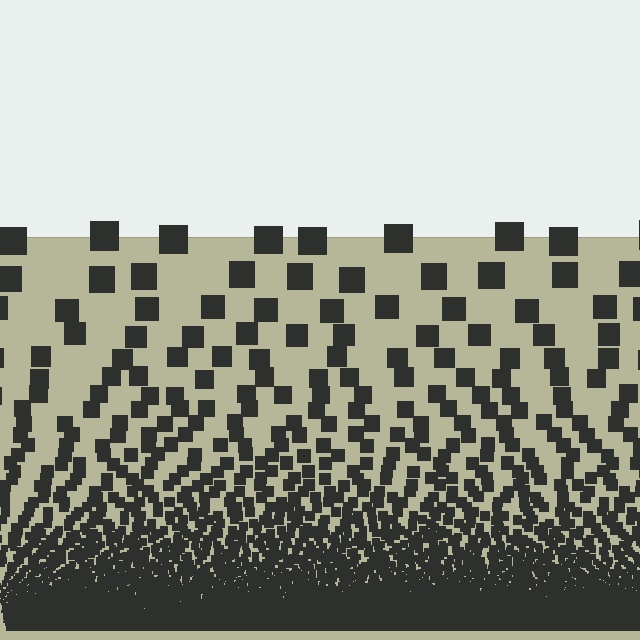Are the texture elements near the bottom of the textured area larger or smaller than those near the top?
Smaller. The gradient is inverted — elements near the bottom are smaller and denser.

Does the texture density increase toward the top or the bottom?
Density increases toward the bottom.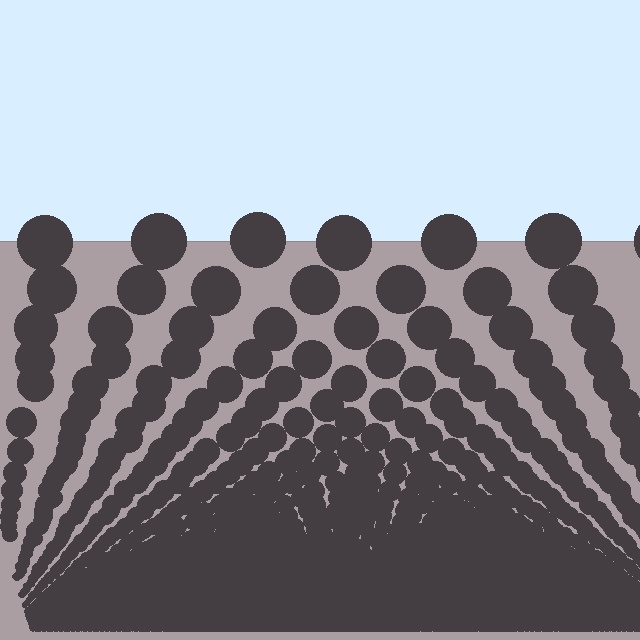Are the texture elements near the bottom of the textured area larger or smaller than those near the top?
Smaller. The gradient is inverted — elements near the bottom are smaller and denser.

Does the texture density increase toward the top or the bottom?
Density increases toward the bottom.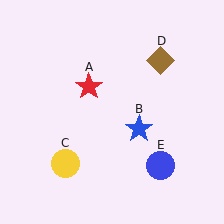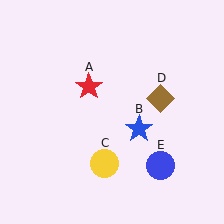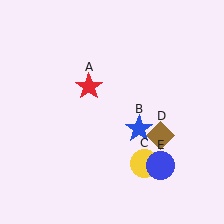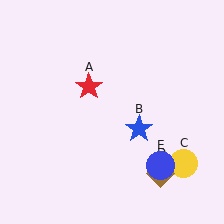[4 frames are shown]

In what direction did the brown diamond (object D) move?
The brown diamond (object D) moved down.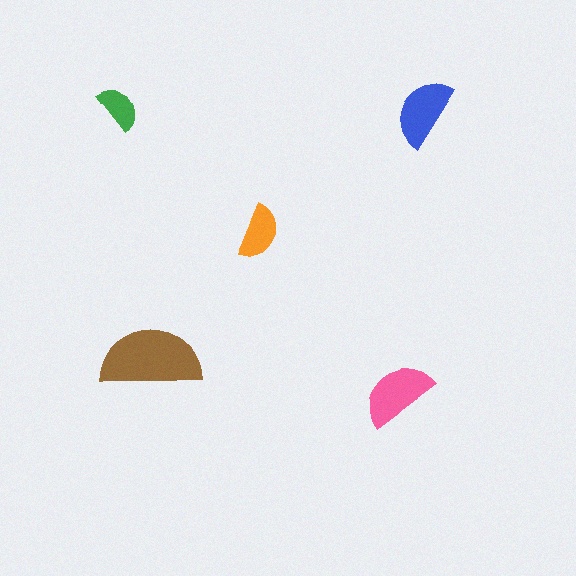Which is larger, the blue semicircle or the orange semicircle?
The blue one.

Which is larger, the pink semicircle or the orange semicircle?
The pink one.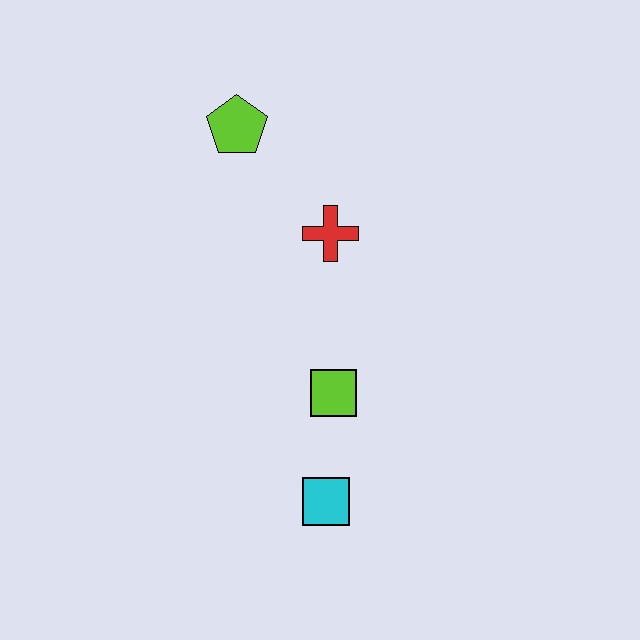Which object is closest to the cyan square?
The lime square is closest to the cyan square.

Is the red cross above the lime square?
Yes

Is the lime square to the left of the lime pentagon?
No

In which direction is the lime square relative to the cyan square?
The lime square is above the cyan square.